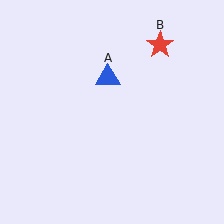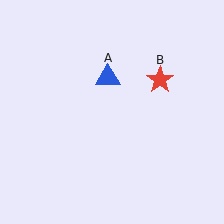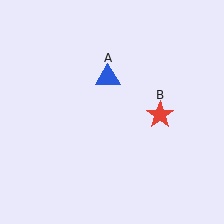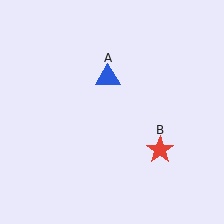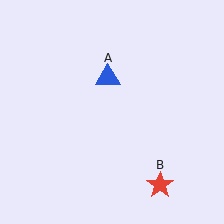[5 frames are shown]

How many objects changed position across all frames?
1 object changed position: red star (object B).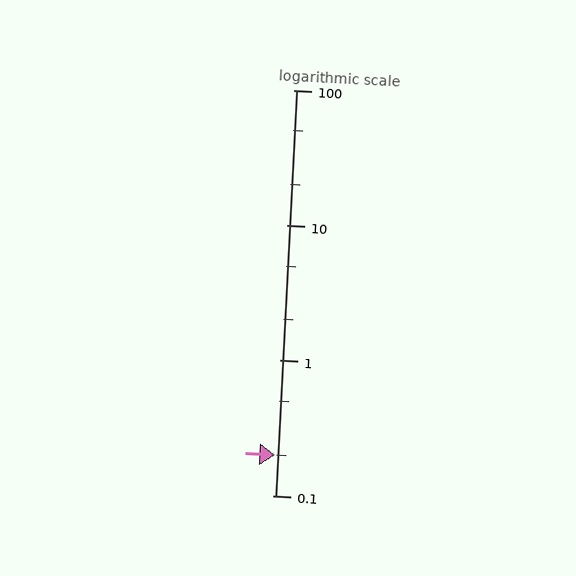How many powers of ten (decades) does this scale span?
The scale spans 3 decades, from 0.1 to 100.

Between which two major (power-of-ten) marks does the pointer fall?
The pointer is between 0.1 and 1.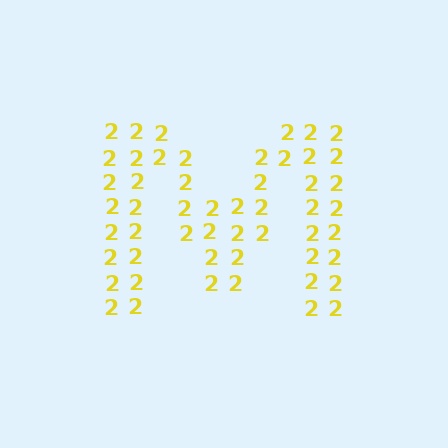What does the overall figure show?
The overall figure shows the letter M.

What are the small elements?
The small elements are digit 2's.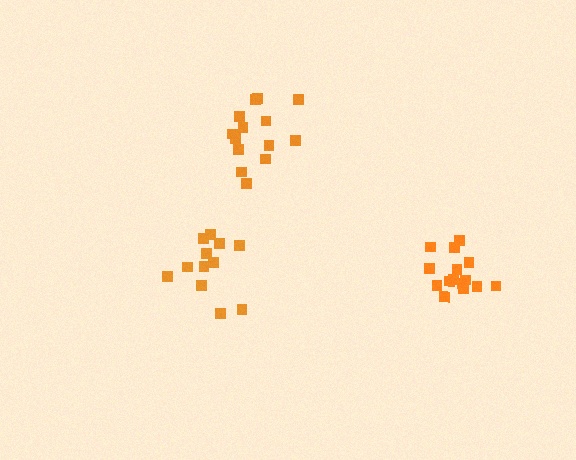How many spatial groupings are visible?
There are 3 spatial groupings.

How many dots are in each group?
Group 1: 15 dots, Group 2: 14 dots, Group 3: 12 dots (41 total).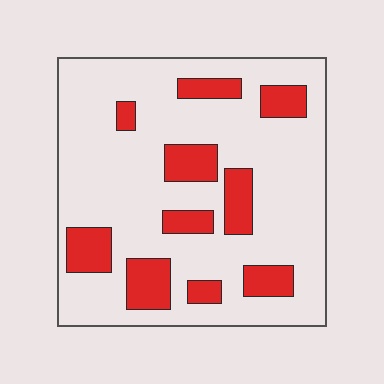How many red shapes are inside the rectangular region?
10.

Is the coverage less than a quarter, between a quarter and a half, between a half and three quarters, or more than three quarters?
Less than a quarter.